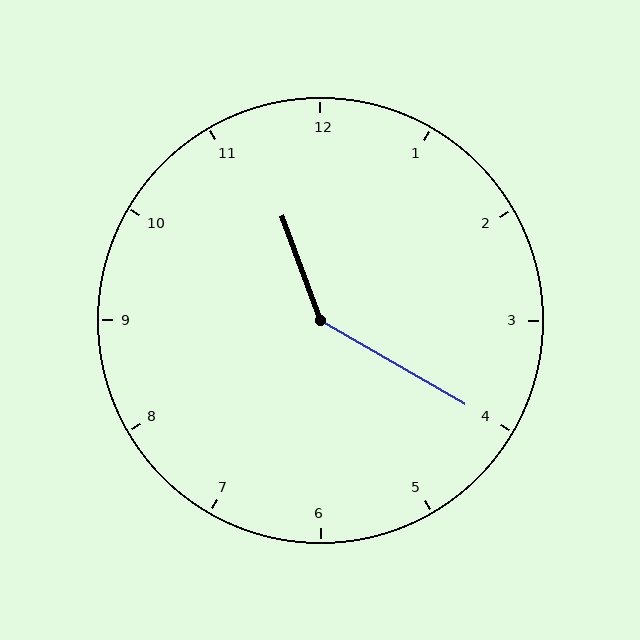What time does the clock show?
11:20.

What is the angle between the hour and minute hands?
Approximately 140 degrees.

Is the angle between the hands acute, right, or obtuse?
It is obtuse.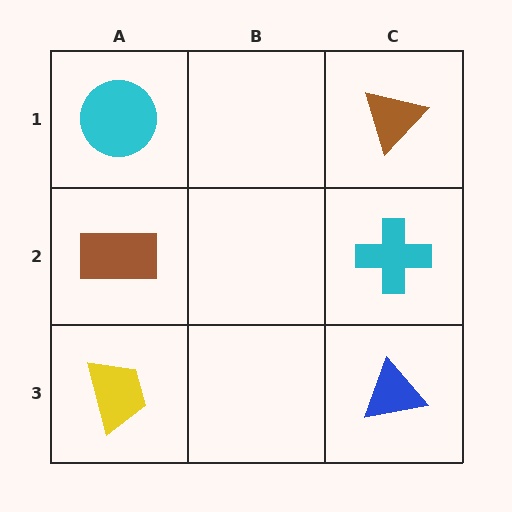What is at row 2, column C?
A cyan cross.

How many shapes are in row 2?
2 shapes.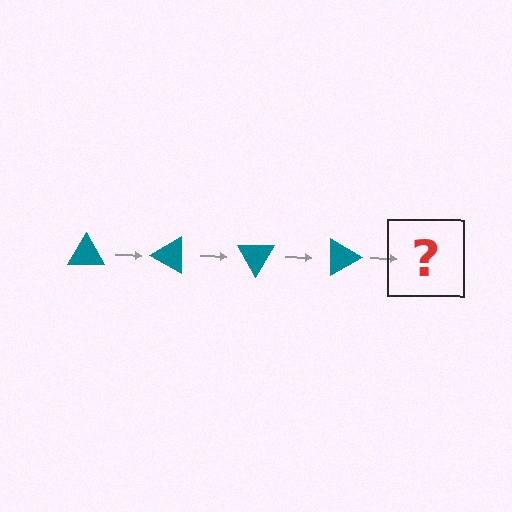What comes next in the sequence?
The next element should be a teal triangle rotated 120 degrees.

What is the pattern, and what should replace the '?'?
The pattern is that the triangle rotates 30 degrees each step. The '?' should be a teal triangle rotated 120 degrees.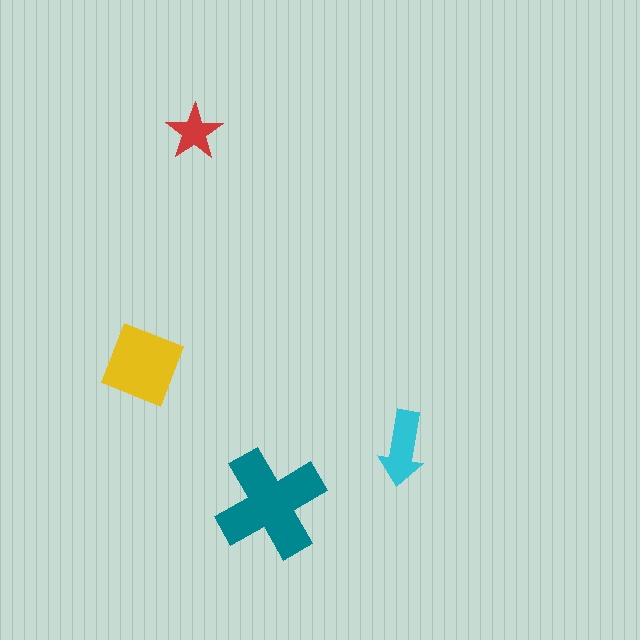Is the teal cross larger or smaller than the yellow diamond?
Larger.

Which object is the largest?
The teal cross.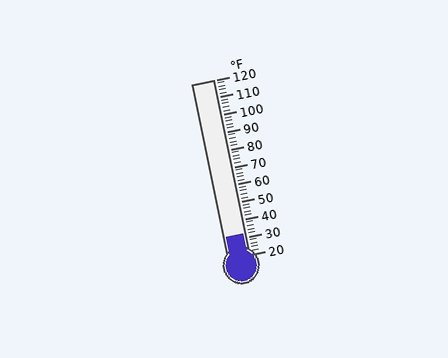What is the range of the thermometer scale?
The thermometer scale ranges from 20°F to 120°F.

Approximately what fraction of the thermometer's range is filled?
The thermometer is filled to approximately 10% of its range.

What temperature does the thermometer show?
The thermometer shows approximately 32°F.